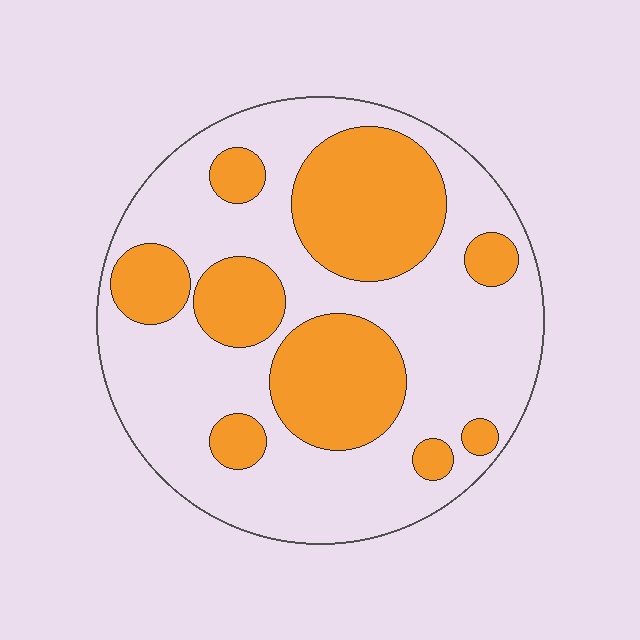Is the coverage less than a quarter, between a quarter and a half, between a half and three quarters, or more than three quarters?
Between a quarter and a half.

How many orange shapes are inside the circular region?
9.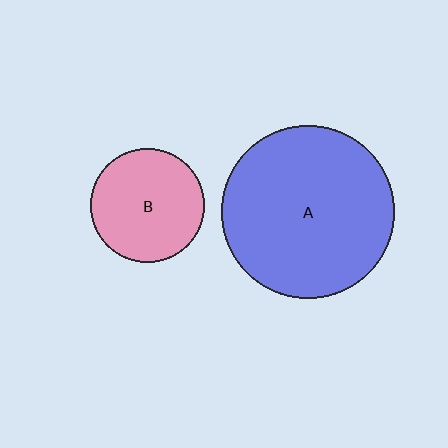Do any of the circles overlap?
No, none of the circles overlap.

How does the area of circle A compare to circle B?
Approximately 2.3 times.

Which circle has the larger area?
Circle A (blue).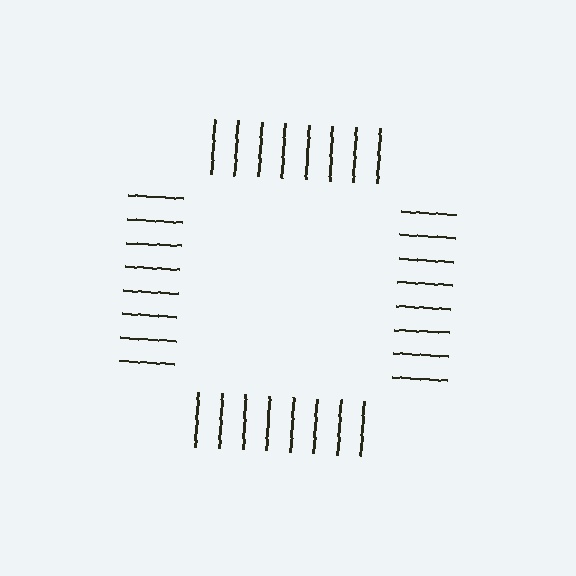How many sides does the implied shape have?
4 sides — the line-ends trace a square.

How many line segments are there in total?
32 — 8 along each of the 4 edges.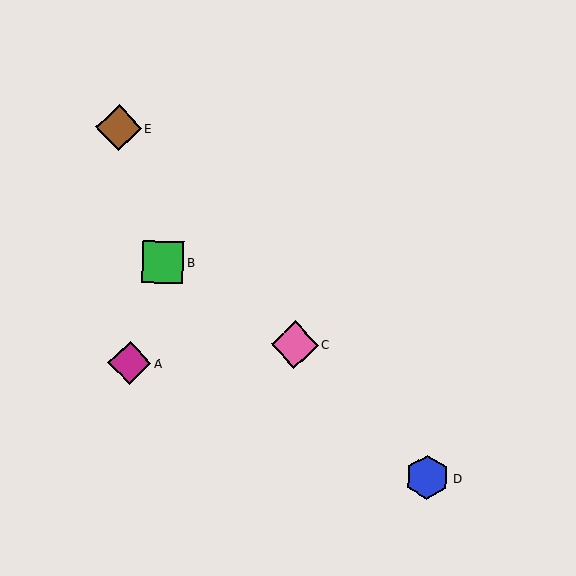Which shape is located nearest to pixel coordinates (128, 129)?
The brown diamond (labeled E) at (119, 128) is nearest to that location.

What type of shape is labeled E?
Shape E is a brown diamond.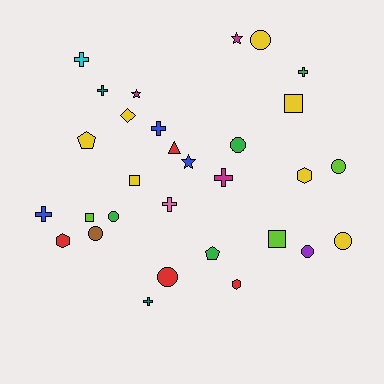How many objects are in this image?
There are 30 objects.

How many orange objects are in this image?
There are no orange objects.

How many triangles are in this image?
There is 1 triangle.